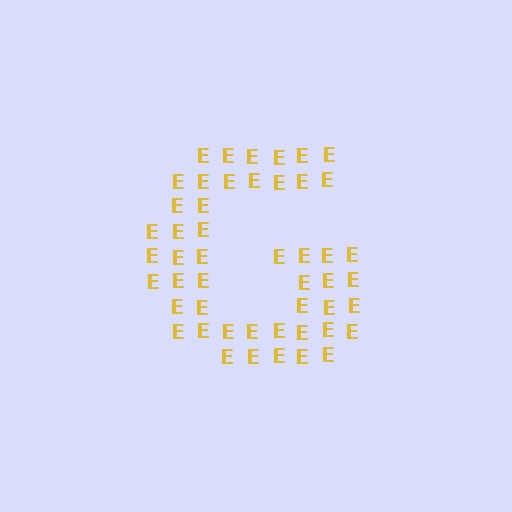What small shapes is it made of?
It is made of small letter E's.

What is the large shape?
The large shape is the letter G.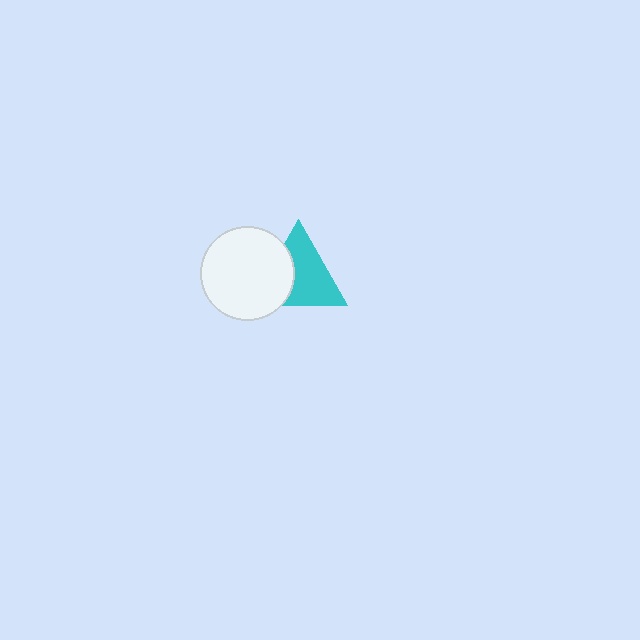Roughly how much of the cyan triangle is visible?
About half of it is visible (roughly 64%).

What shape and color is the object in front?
The object in front is a white circle.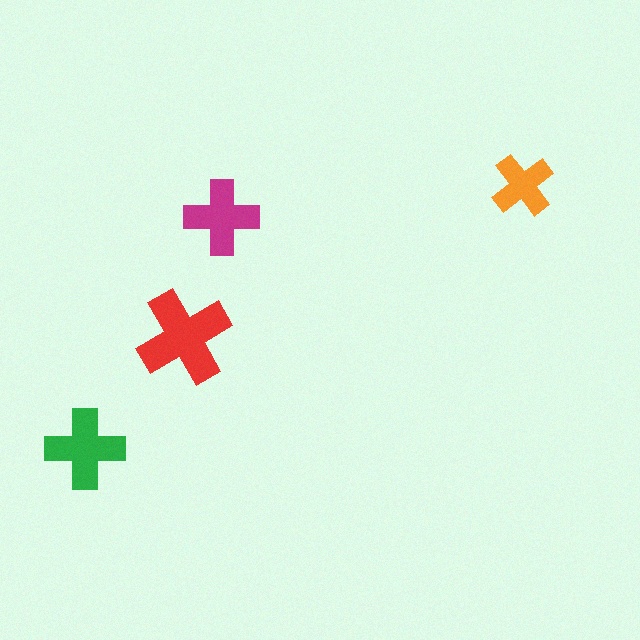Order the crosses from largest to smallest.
the red one, the green one, the magenta one, the orange one.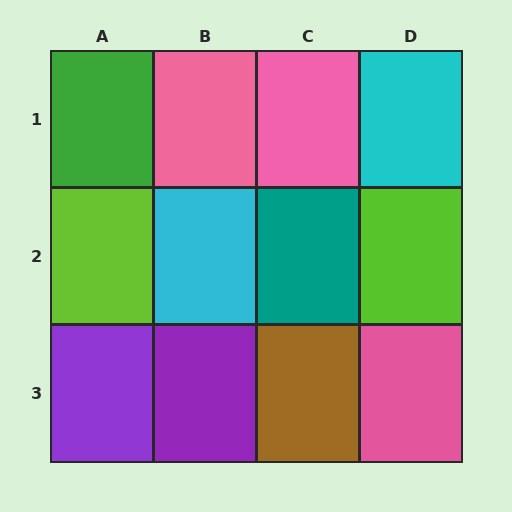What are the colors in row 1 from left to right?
Green, pink, pink, cyan.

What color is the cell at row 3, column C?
Brown.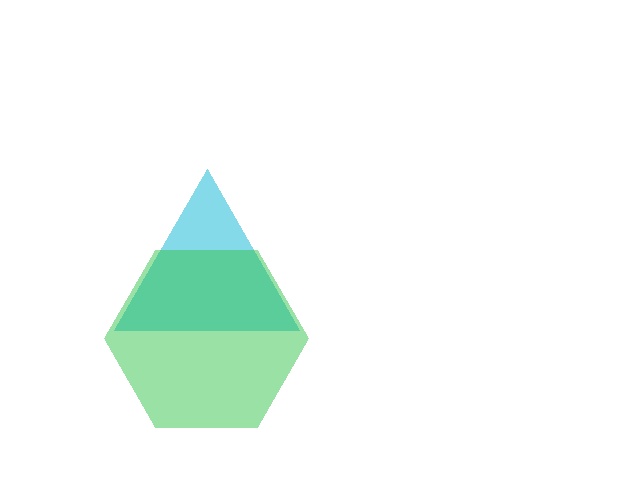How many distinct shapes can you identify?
There are 2 distinct shapes: a cyan triangle, a green hexagon.